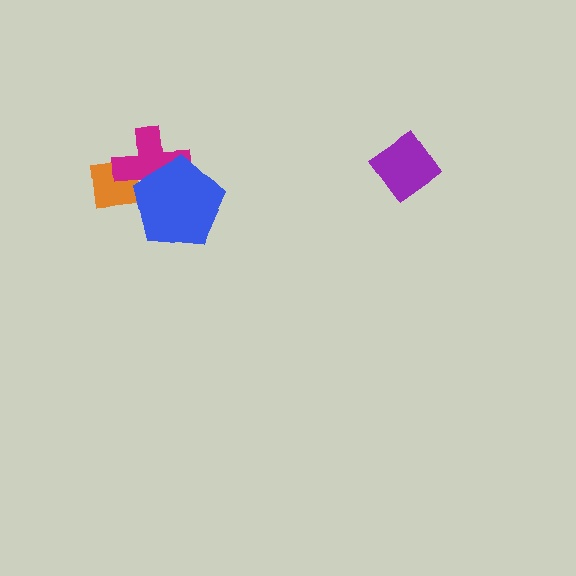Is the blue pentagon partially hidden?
No, no other shape covers it.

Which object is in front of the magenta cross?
The blue pentagon is in front of the magenta cross.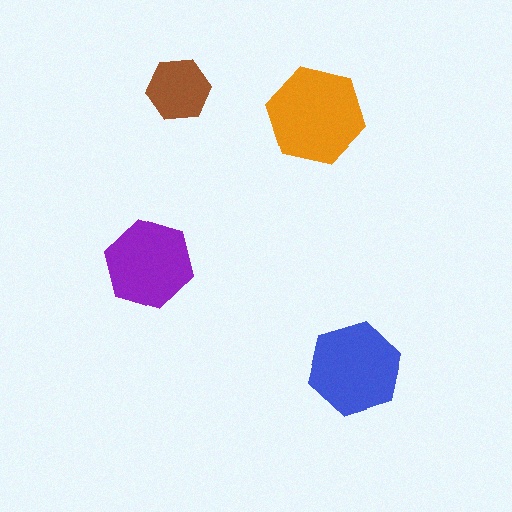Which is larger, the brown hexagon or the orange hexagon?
The orange one.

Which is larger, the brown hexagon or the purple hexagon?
The purple one.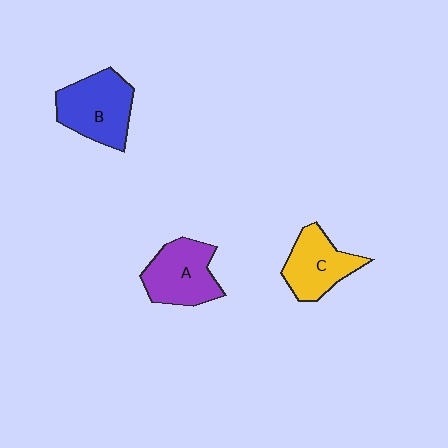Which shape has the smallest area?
Shape C (yellow).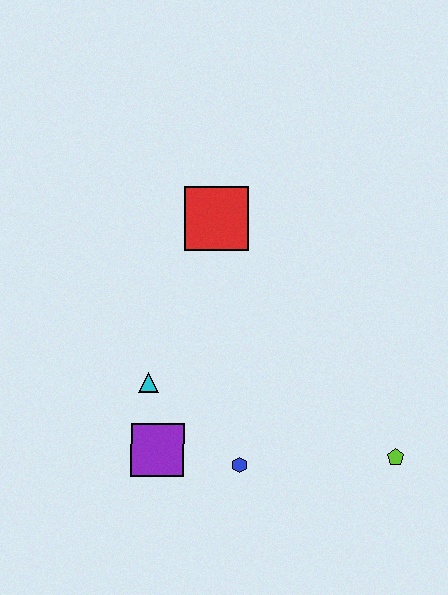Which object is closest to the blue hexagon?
The purple square is closest to the blue hexagon.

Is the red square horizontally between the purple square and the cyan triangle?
No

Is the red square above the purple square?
Yes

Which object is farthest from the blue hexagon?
The red square is farthest from the blue hexagon.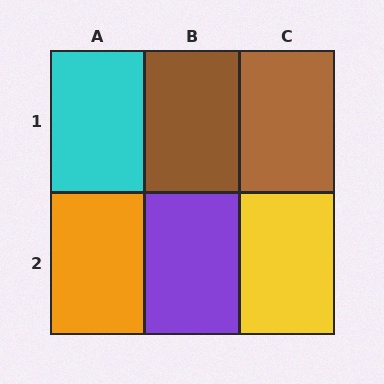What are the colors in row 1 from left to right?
Cyan, brown, brown.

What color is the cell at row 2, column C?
Yellow.